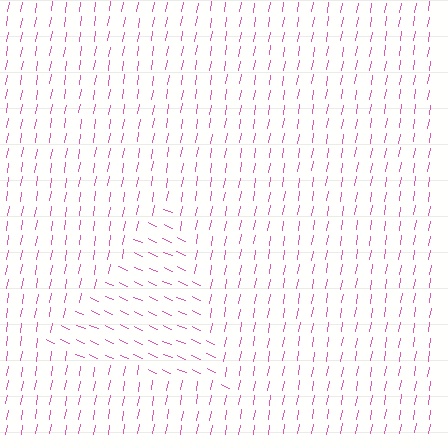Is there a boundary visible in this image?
Yes, there is a texture boundary formed by a change in line orientation.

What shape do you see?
I see a triangle.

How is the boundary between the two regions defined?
The boundary is defined purely by a change in line orientation (approximately 76 degrees difference). All lines are the same color and thickness.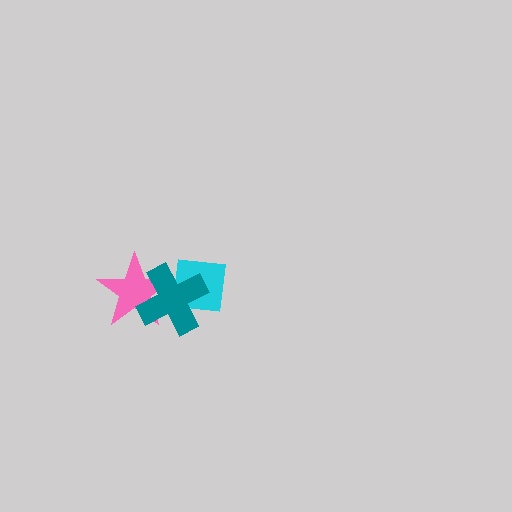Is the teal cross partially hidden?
No, no other shape covers it.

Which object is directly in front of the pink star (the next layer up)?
The cyan square is directly in front of the pink star.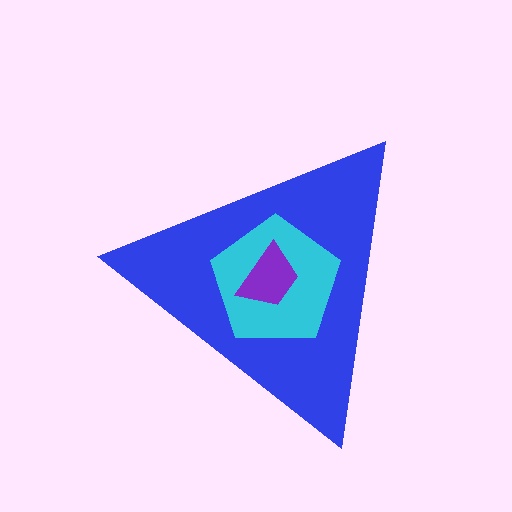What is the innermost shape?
The purple trapezoid.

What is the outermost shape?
The blue triangle.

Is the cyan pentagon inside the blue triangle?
Yes.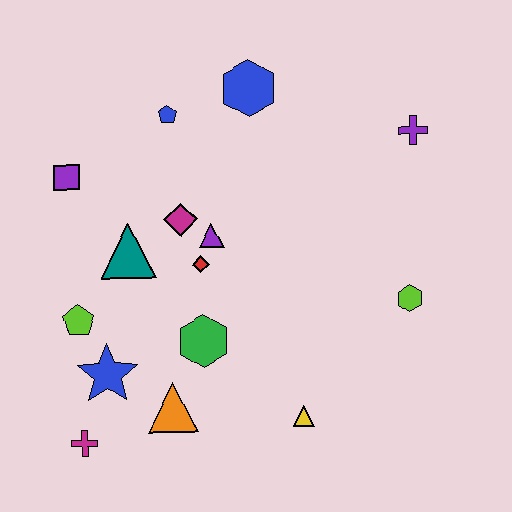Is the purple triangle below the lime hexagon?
No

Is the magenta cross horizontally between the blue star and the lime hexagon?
No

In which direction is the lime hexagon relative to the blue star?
The lime hexagon is to the right of the blue star.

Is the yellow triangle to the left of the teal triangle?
No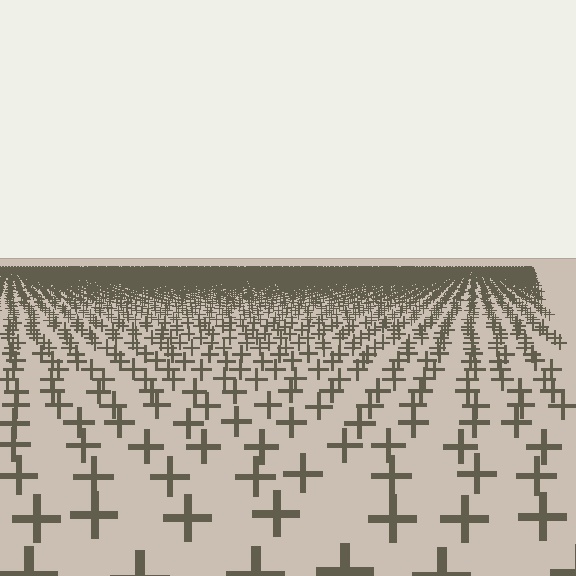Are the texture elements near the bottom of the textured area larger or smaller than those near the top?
Larger. Near the bottom, elements are closer to the viewer and appear at a bigger on-screen size.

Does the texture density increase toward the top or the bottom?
Density increases toward the top.